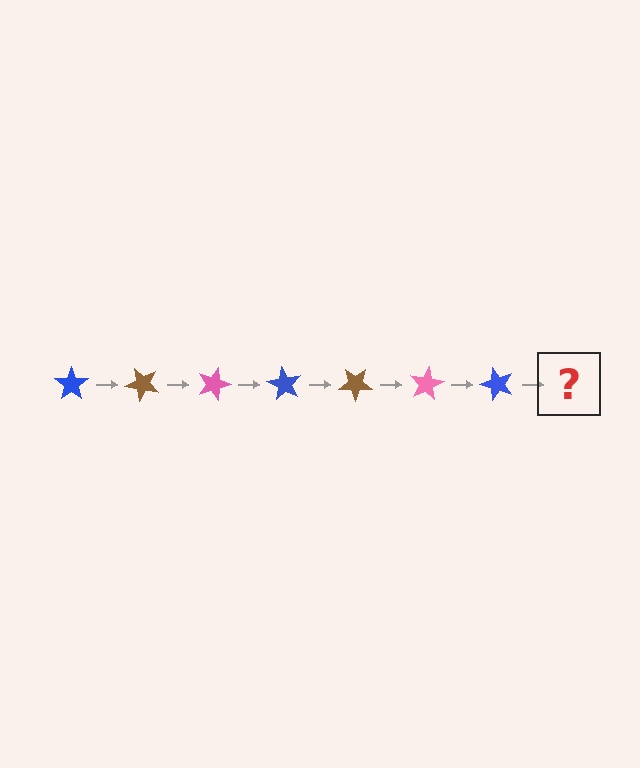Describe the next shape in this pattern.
It should be a brown star, rotated 315 degrees from the start.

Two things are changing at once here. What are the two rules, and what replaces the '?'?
The two rules are that it rotates 45 degrees each step and the color cycles through blue, brown, and pink. The '?' should be a brown star, rotated 315 degrees from the start.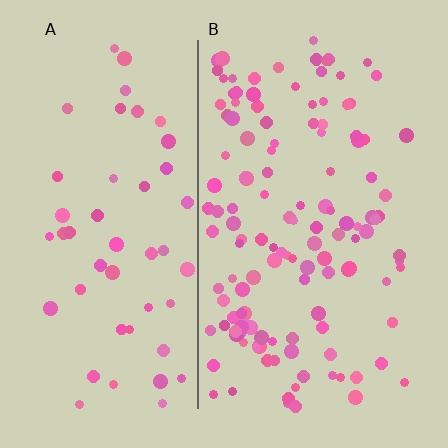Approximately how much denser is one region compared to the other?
Approximately 2.6× — region B over region A.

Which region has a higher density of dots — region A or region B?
B (the right).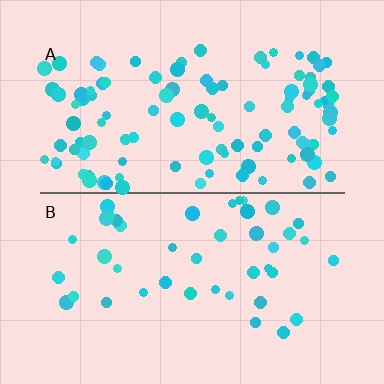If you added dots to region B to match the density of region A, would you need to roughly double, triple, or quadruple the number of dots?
Approximately double.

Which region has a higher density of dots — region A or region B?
A (the top).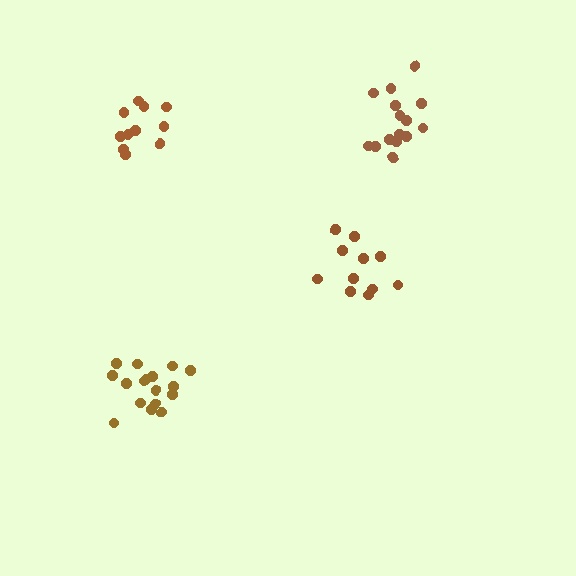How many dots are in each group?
Group 1: 17 dots, Group 2: 11 dots, Group 3: 15 dots, Group 4: 11 dots (54 total).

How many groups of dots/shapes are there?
There are 4 groups.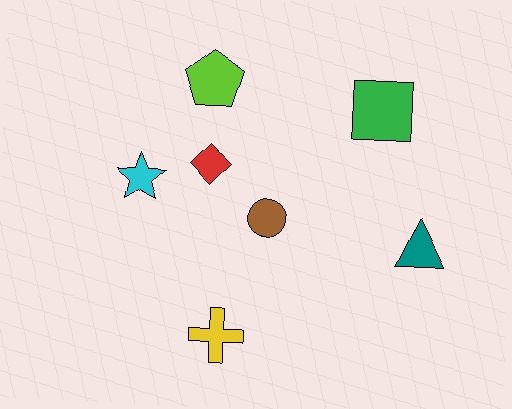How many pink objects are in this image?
There are no pink objects.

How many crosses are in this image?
There is 1 cross.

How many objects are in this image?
There are 7 objects.